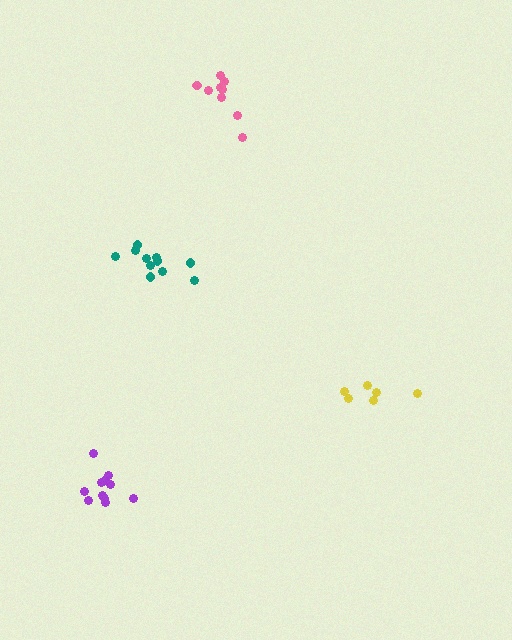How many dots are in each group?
Group 1: 11 dots, Group 2: 11 dots, Group 3: 9 dots, Group 4: 6 dots (37 total).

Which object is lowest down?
The purple cluster is bottommost.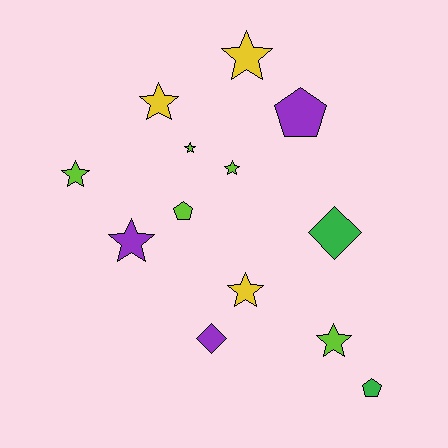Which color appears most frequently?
Lime, with 5 objects.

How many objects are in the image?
There are 13 objects.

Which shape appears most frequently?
Star, with 8 objects.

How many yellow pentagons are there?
There are no yellow pentagons.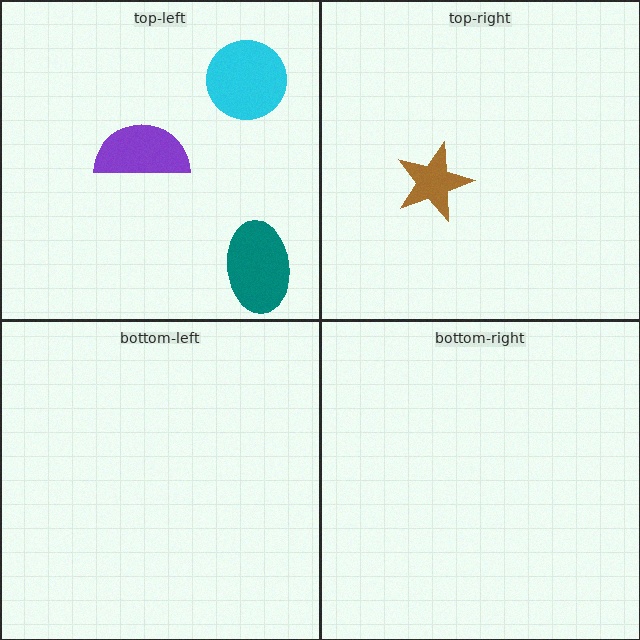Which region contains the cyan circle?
The top-left region.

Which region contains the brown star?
The top-right region.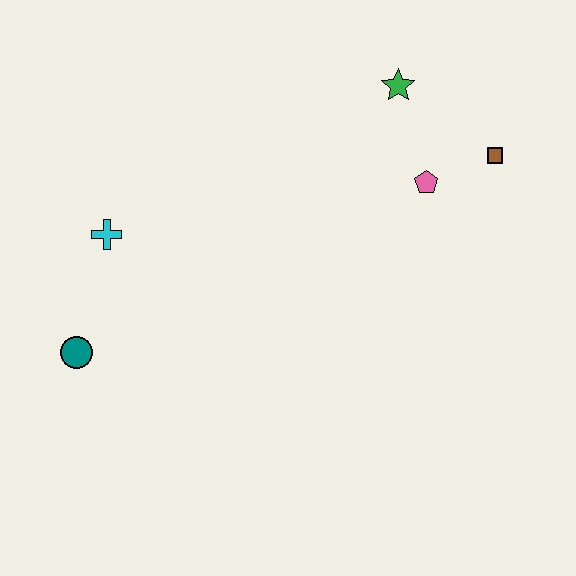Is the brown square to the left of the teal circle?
No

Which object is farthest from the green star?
The teal circle is farthest from the green star.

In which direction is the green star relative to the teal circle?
The green star is to the right of the teal circle.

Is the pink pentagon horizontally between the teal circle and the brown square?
Yes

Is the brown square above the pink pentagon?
Yes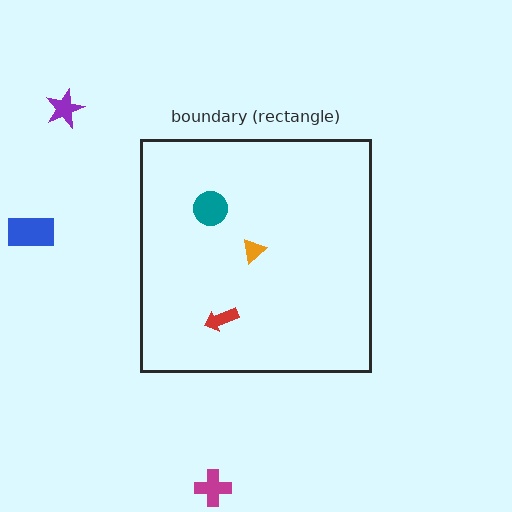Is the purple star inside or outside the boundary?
Outside.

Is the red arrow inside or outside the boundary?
Inside.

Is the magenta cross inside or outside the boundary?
Outside.